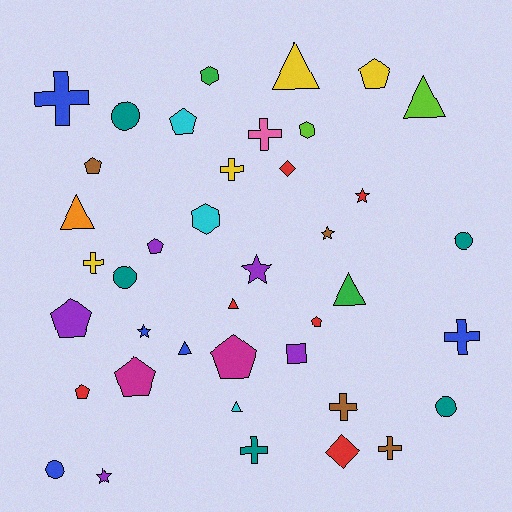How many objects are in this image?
There are 40 objects.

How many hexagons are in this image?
There are 3 hexagons.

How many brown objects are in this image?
There are 4 brown objects.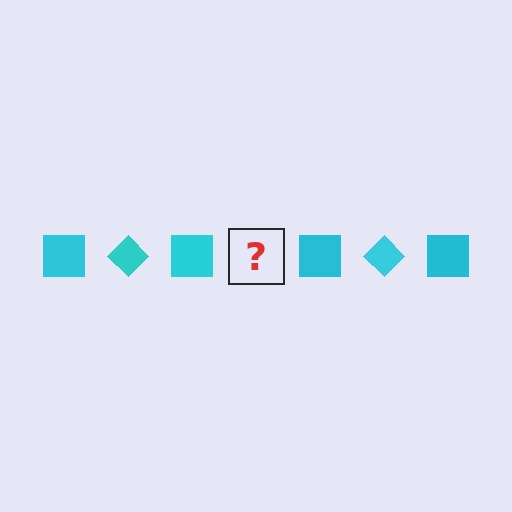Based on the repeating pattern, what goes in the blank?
The blank should be a cyan diamond.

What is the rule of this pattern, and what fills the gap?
The rule is that the pattern cycles through square, diamond shapes in cyan. The gap should be filled with a cyan diamond.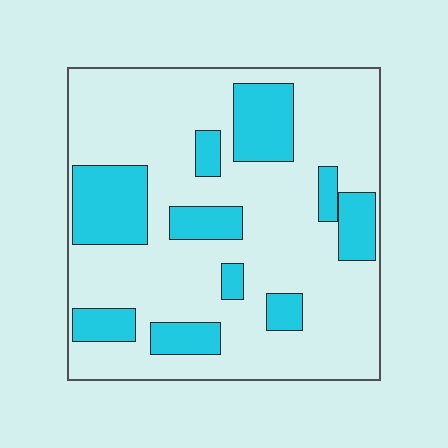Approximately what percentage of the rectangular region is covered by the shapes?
Approximately 25%.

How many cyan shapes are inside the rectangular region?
10.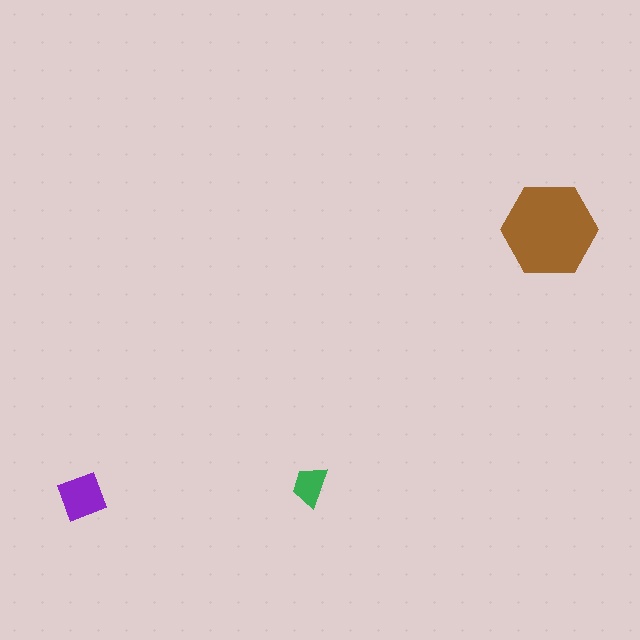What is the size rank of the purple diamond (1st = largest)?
2nd.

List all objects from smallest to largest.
The green trapezoid, the purple diamond, the brown hexagon.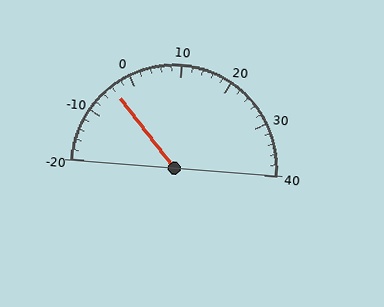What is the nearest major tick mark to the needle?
The nearest major tick mark is 0.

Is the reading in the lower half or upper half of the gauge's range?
The reading is in the lower half of the range (-20 to 40).